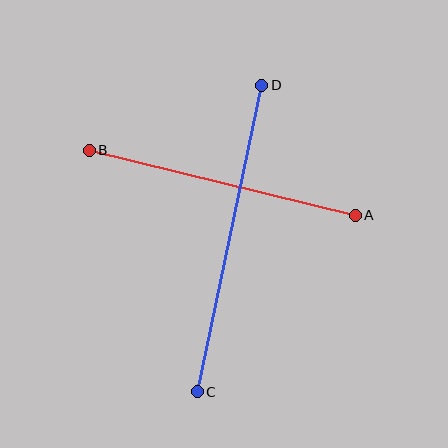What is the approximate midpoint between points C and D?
The midpoint is at approximately (229, 239) pixels.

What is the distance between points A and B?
The distance is approximately 274 pixels.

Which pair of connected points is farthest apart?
Points C and D are farthest apart.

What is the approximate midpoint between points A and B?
The midpoint is at approximately (222, 183) pixels.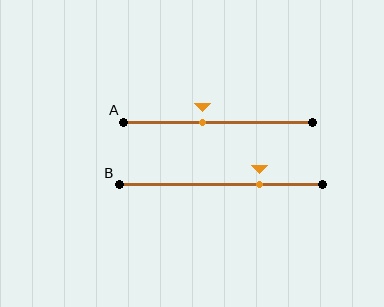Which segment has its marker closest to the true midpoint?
Segment A has its marker closest to the true midpoint.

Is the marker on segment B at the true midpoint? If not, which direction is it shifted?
No, the marker on segment B is shifted to the right by about 19% of the segment length.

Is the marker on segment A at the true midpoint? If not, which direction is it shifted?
No, the marker on segment A is shifted to the left by about 8% of the segment length.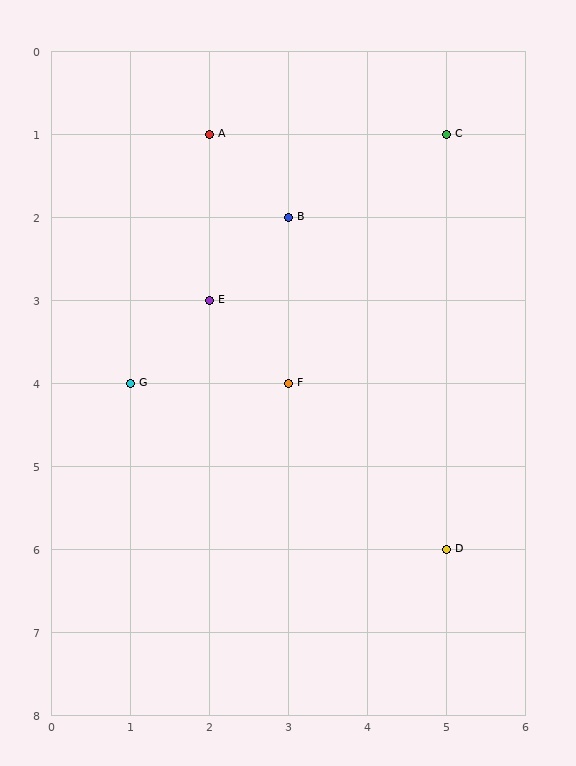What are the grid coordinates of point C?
Point C is at grid coordinates (5, 1).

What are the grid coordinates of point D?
Point D is at grid coordinates (5, 6).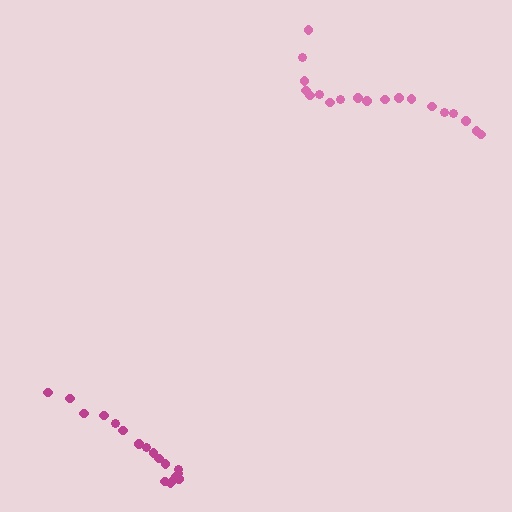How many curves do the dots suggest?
There are 2 distinct paths.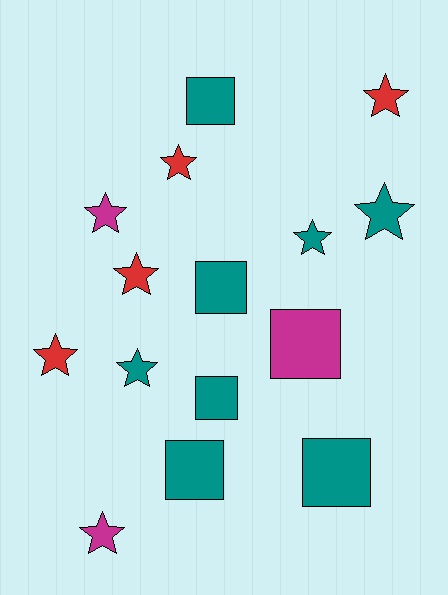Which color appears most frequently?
Teal, with 8 objects.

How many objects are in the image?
There are 15 objects.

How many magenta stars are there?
There are 2 magenta stars.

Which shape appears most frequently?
Star, with 9 objects.